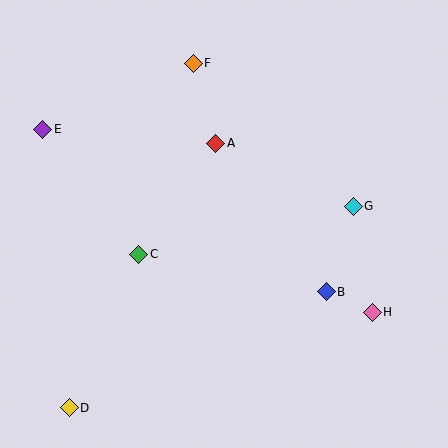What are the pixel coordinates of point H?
Point H is at (372, 312).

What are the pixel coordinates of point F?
Point F is at (193, 63).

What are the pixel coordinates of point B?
Point B is at (326, 292).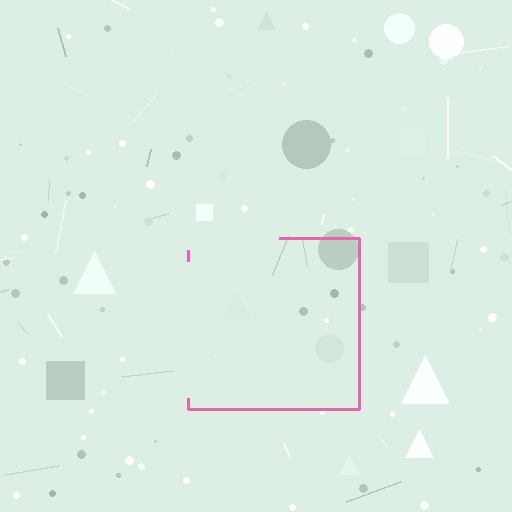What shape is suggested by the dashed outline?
The dashed outline suggests a square.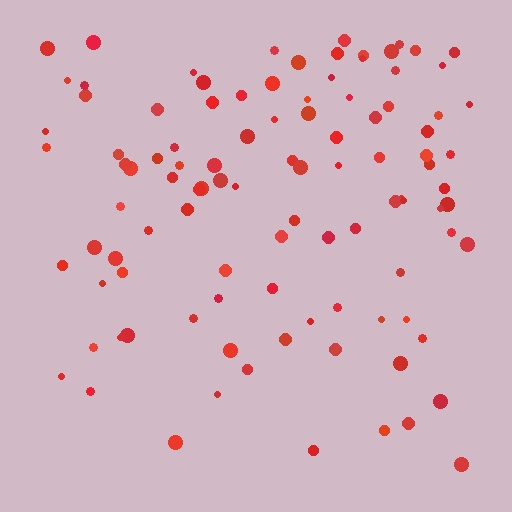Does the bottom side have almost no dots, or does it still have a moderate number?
Still a moderate number, just noticeably fewer than the top.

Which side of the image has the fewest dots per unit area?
The bottom.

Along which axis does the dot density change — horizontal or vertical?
Vertical.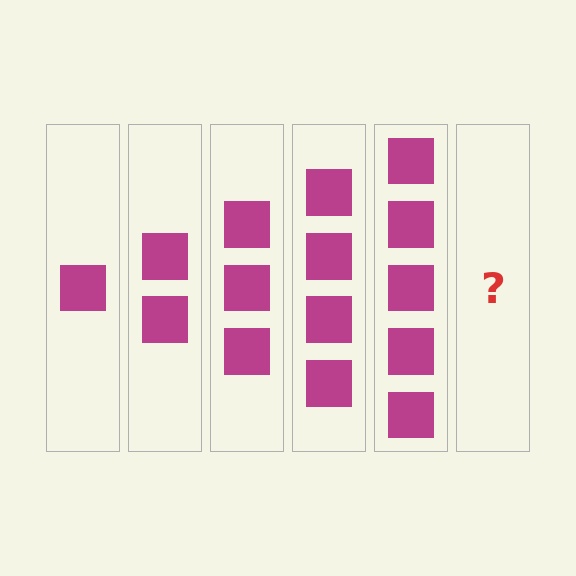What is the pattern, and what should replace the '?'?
The pattern is that each step adds one more square. The '?' should be 6 squares.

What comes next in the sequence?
The next element should be 6 squares.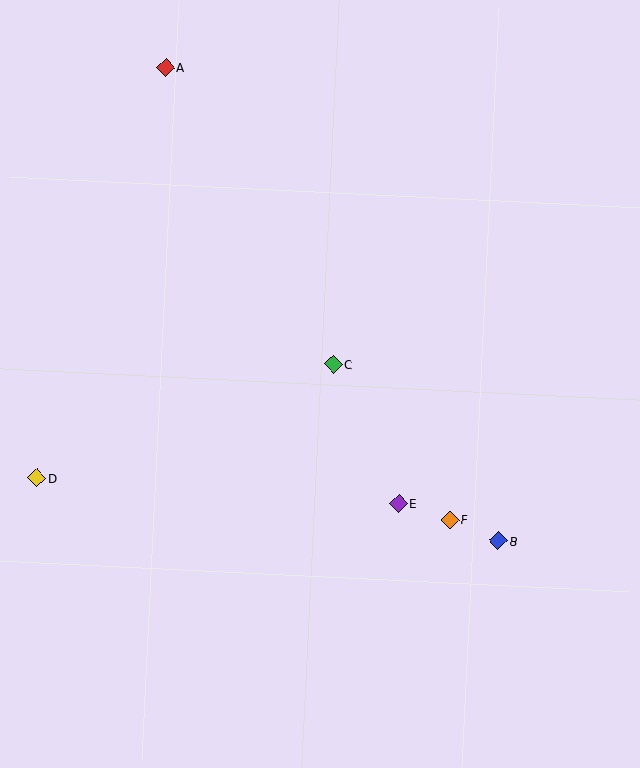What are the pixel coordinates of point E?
Point E is at (398, 503).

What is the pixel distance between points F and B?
The distance between F and B is 53 pixels.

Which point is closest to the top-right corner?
Point C is closest to the top-right corner.